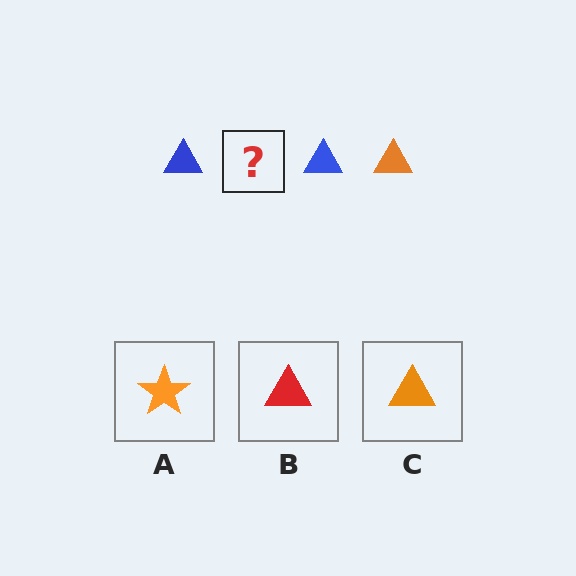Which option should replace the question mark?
Option C.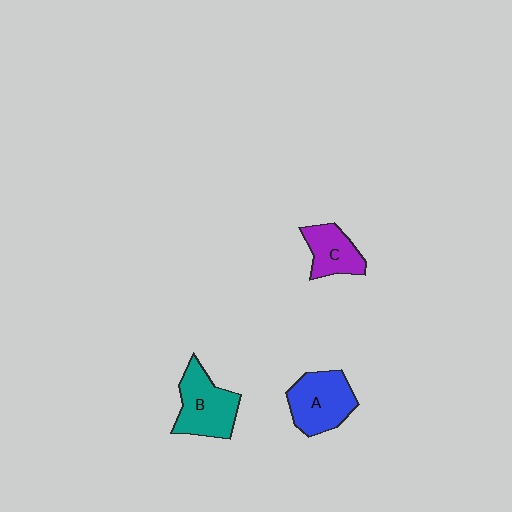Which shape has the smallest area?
Shape C (purple).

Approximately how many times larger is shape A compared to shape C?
Approximately 1.4 times.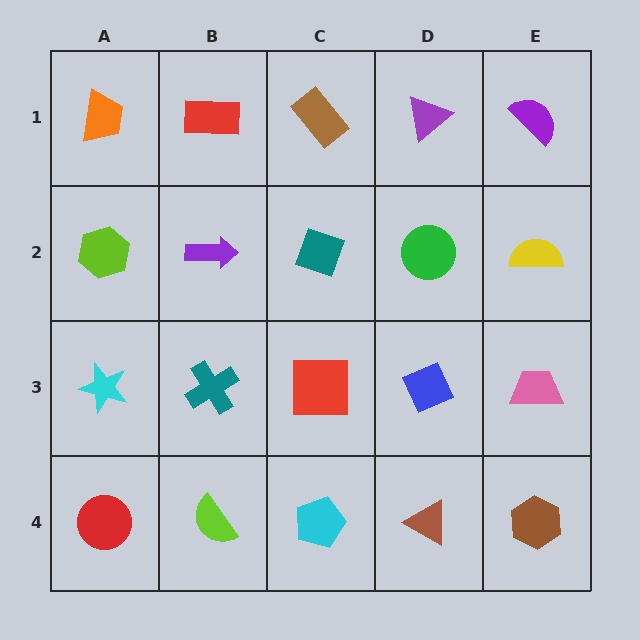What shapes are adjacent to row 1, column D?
A green circle (row 2, column D), a brown rectangle (row 1, column C), a purple semicircle (row 1, column E).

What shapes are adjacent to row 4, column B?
A teal cross (row 3, column B), a red circle (row 4, column A), a cyan pentagon (row 4, column C).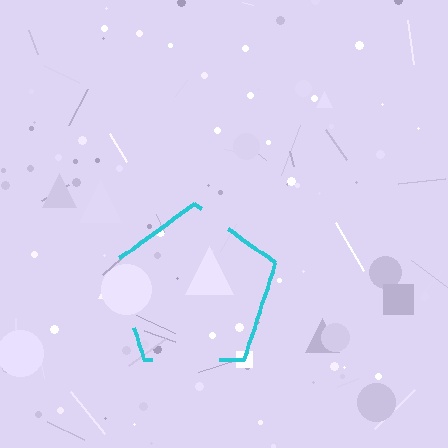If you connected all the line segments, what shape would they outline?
They would outline a pentagon.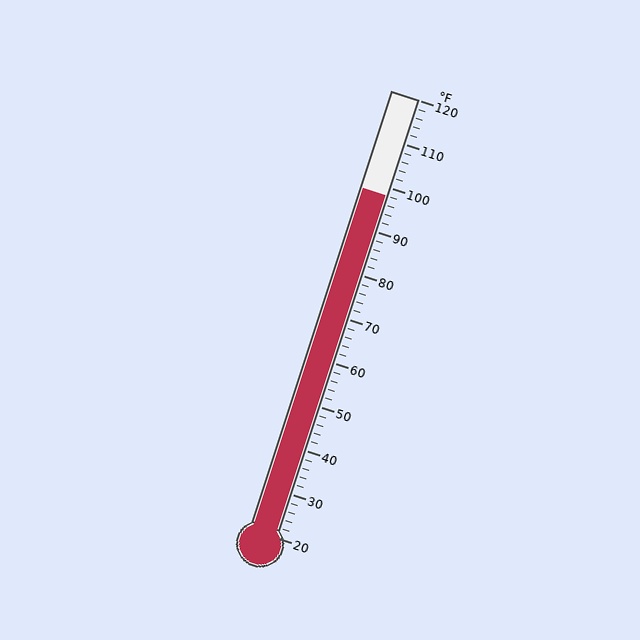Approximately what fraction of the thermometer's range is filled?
The thermometer is filled to approximately 80% of its range.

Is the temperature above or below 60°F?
The temperature is above 60°F.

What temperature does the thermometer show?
The thermometer shows approximately 98°F.